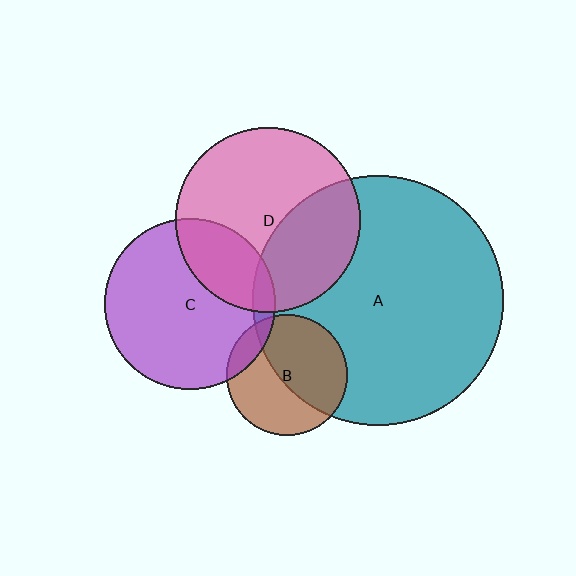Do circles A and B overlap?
Yes.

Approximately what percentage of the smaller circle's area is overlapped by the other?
Approximately 55%.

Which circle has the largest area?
Circle A (teal).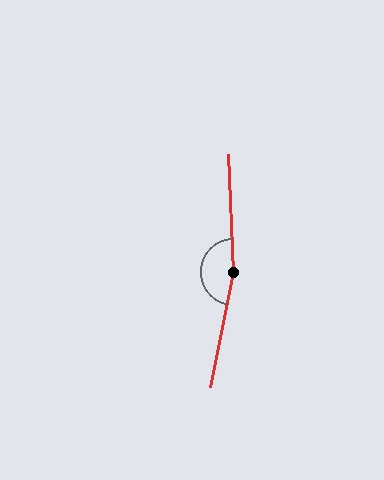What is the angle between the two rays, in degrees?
Approximately 166 degrees.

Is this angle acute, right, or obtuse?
It is obtuse.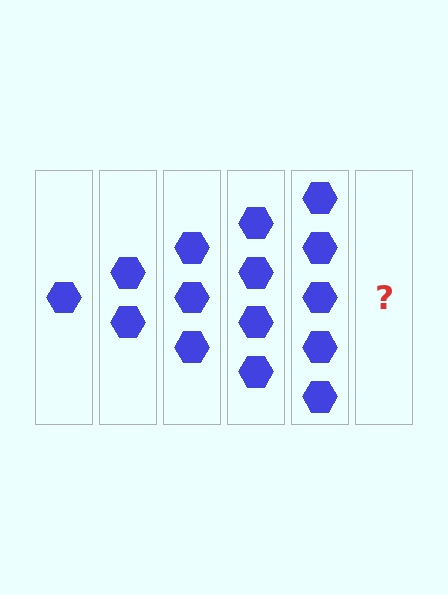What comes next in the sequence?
The next element should be 6 hexagons.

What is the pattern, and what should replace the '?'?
The pattern is that each step adds one more hexagon. The '?' should be 6 hexagons.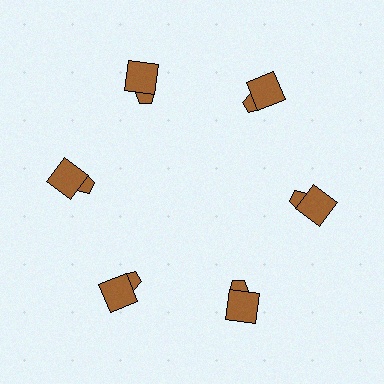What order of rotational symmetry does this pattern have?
This pattern has 6-fold rotational symmetry.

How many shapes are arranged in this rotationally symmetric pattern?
There are 12 shapes, arranged in 6 groups of 2.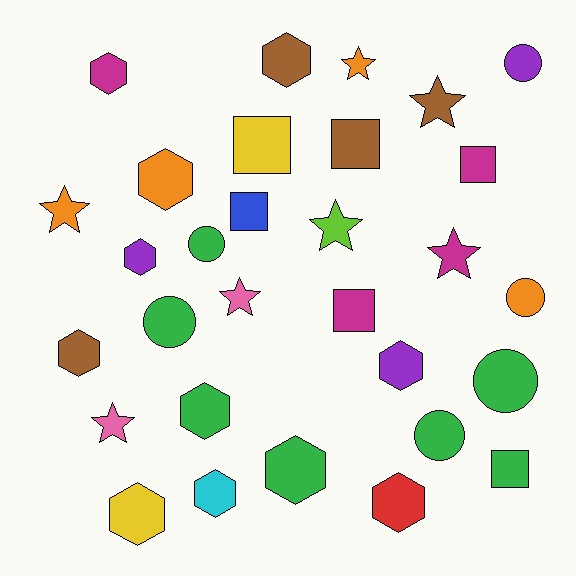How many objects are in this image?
There are 30 objects.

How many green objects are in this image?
There are 7 green objects.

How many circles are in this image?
There are 6 circles.